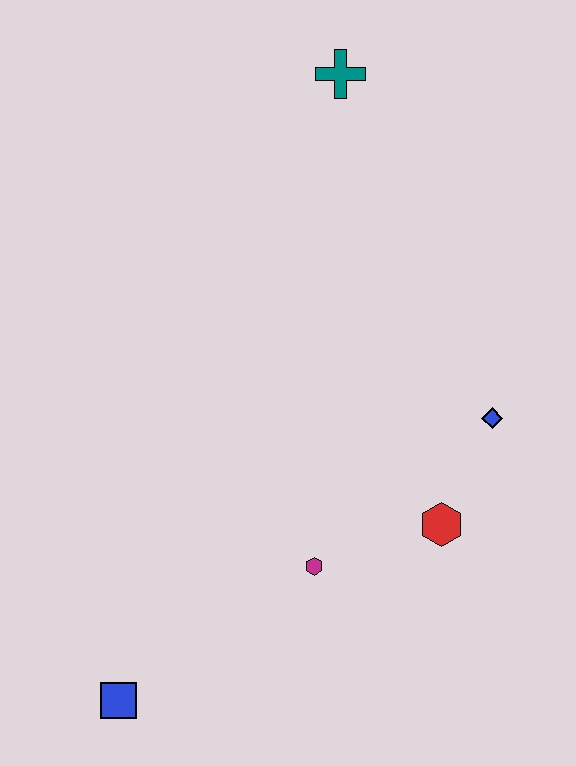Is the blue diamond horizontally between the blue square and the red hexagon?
No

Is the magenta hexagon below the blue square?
No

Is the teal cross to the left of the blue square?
No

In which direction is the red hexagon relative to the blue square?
The red hexagon is to the right of the blue square.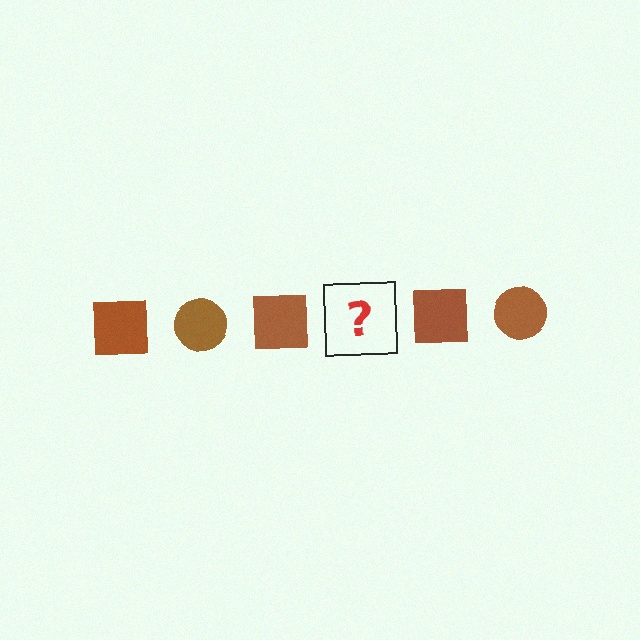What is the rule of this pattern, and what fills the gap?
The rule is that the pattern cycles through square, circle shapes in brown. The gap should be filled with a brown circle.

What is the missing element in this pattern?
The missing element is a brown circle.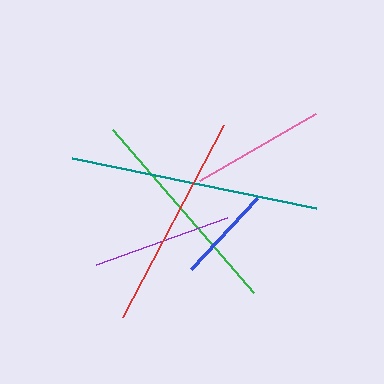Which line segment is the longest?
The teal line is the longest at approximately 249 pixels.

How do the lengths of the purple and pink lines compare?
The purple and pink lines are approximately the same length.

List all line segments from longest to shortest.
From longest to shortest: teal, red, green, purple, pink, blue.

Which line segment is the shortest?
The blue line is the shortest at approximately 97 pixels.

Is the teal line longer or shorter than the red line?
The teal line is longer than the red line.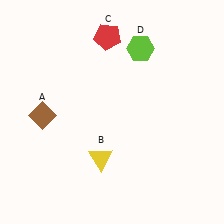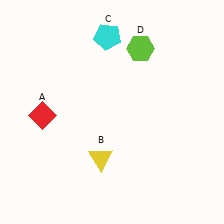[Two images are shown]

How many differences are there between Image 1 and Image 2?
There are 2 differences between the two images.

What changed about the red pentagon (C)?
In Image 1, C is red. In Image 2, it changed to cyan.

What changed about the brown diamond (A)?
In Image 1, A is brown. In Image 2, it changed to red.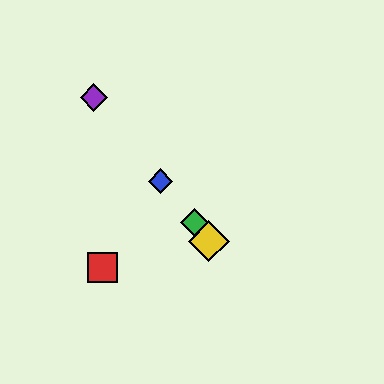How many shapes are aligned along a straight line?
4 shapes (the blue diamond, the green diamond, the yellow diamond, the purple diamond) are aligned along a straight line.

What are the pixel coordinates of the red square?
The red square is at (102, 267).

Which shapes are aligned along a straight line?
The blue diamond, the green diamond, the yellow diamond, the purple diamond are aligned along a straight line.